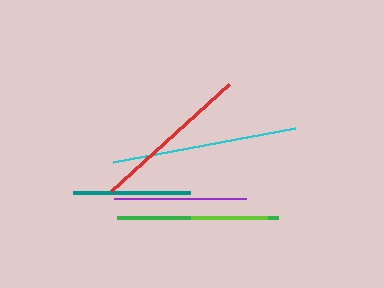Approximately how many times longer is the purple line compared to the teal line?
The purple line is approximately 1.1 times the length of the teal line.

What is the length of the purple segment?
The purple segment is approximately 132 pixels long.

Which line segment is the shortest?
The lime line is the shortest at approximately 76 pixels.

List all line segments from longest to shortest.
From longest to shortest: cyan, green, red, purple, teal, lime.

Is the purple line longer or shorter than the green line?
The green line is longer than the purple line.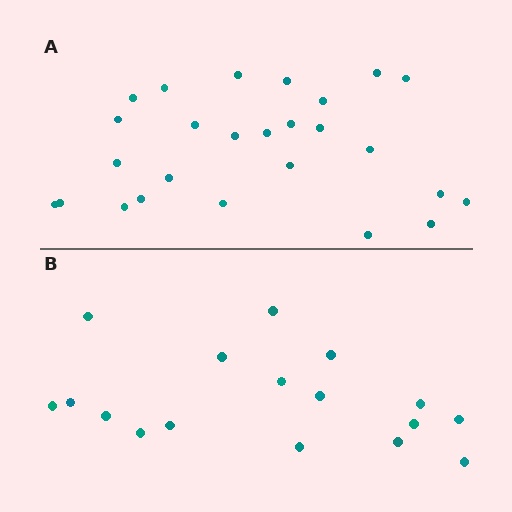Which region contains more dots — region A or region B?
Region A (the top region) has more dots.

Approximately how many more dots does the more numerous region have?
Region A has roughly 8 or so more dots than region B.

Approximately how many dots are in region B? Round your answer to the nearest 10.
About 20 dots. (The exact count is 17, which rounds to 20.)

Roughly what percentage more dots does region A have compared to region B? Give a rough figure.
About 55% more.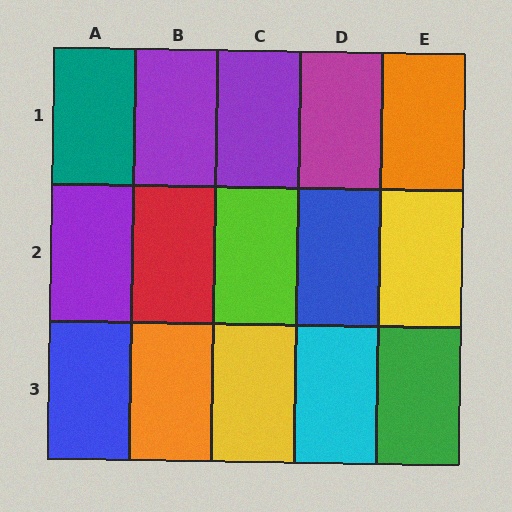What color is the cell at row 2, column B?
Red.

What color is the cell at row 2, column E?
Yellow.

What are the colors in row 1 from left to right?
Teal, purple, purple, magenta, orange.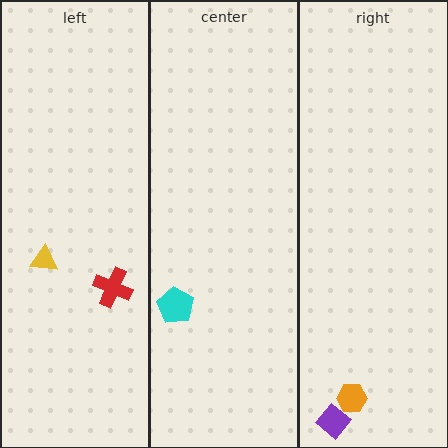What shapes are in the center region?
The cyan pentagon.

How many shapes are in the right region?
2.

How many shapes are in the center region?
1.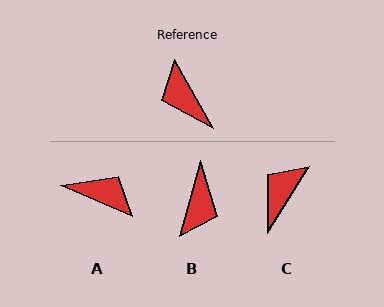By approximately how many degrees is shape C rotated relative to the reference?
Approximately 62 degrees clockwise.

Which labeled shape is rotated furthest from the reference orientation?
A, about 143 degrees away.